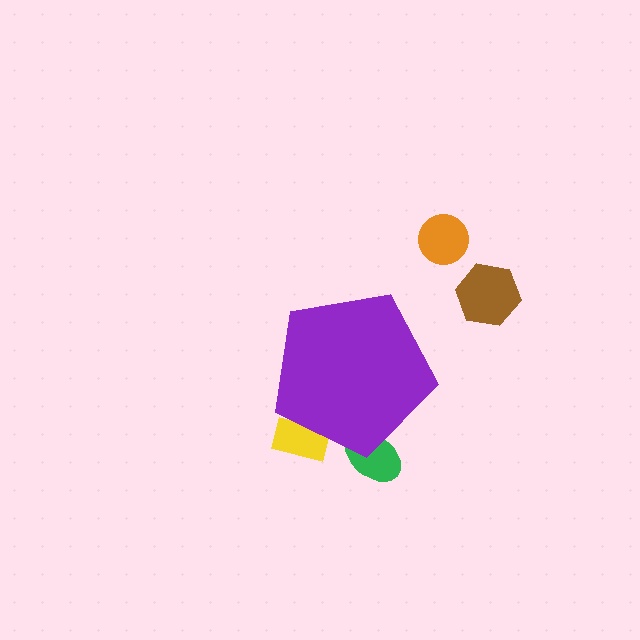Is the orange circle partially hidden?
No, the orange circle is fully visible.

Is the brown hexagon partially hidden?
No, the brown hexagon is fully visible.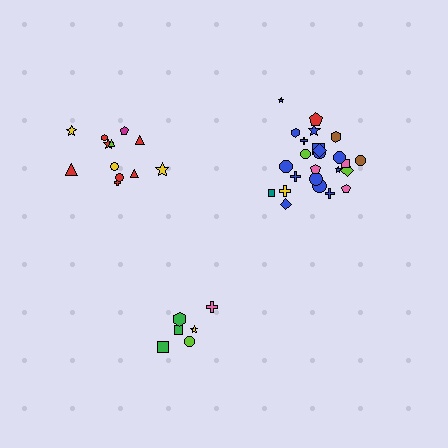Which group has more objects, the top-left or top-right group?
The top-right group.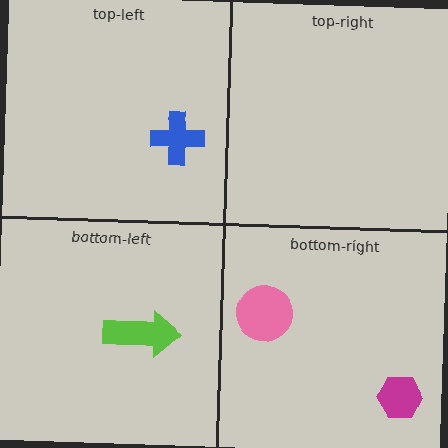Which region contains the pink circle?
The bottom-right region.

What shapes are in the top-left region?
The blue cross.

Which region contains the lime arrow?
The bottom-left region.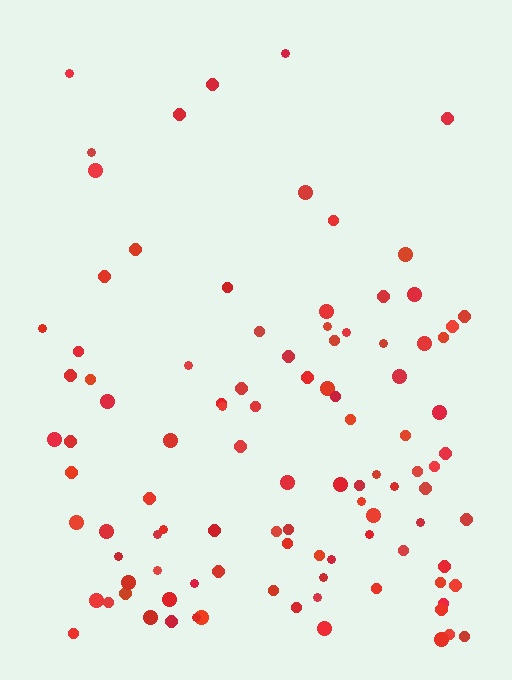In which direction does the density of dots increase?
From top to bottom, with the bottom side densest.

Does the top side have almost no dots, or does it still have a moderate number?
Still a moderate number, just noticeably fewer than the bottom.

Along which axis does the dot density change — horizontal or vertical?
Vertical.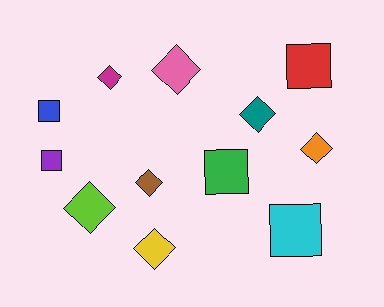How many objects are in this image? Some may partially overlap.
There are 12 objects.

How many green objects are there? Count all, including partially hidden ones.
There is 1 green object.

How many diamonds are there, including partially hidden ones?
There are 7 diamonds.